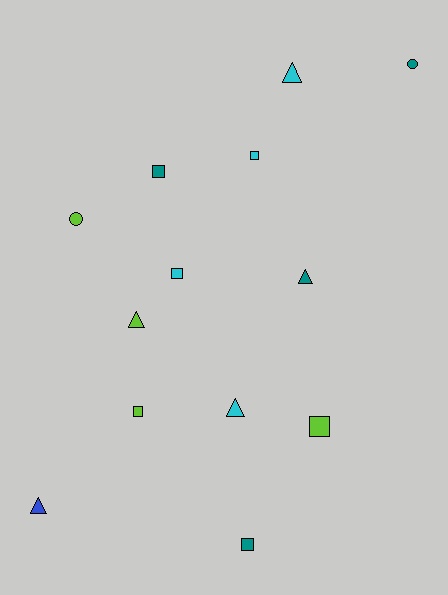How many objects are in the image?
There are 13 objects.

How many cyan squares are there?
There are 2 cyan squares.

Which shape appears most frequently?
Square, with 6 objects.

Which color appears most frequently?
Lime, with 4 objects.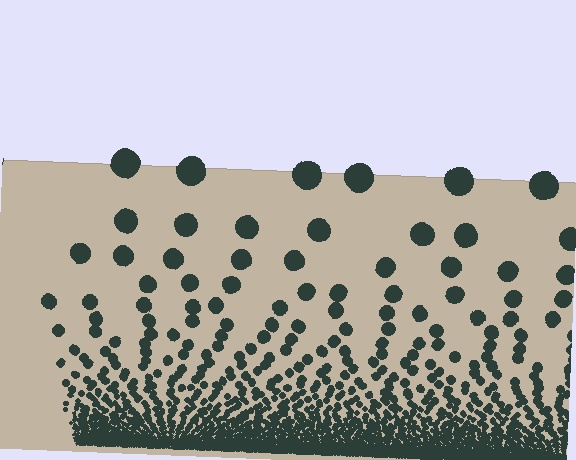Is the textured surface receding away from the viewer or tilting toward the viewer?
The surface appears to tilt toward the viewer. Texture elements get larger and sparser toward the top.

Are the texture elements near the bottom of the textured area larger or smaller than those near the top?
Smaller. The gradient is inverted — elements near the bottom are smaller and denser.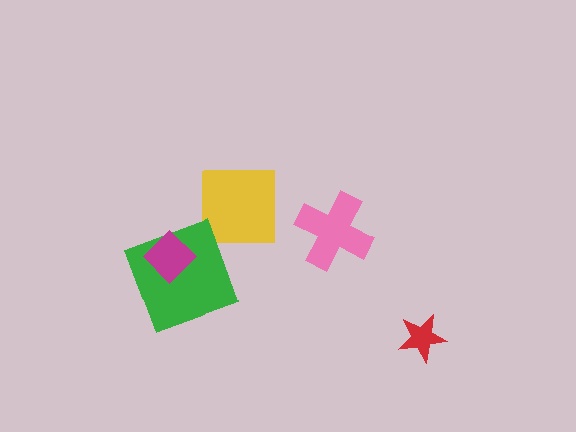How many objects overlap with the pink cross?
0 objects overlap with the pink cross.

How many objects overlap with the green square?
1 object overlaps with the green square.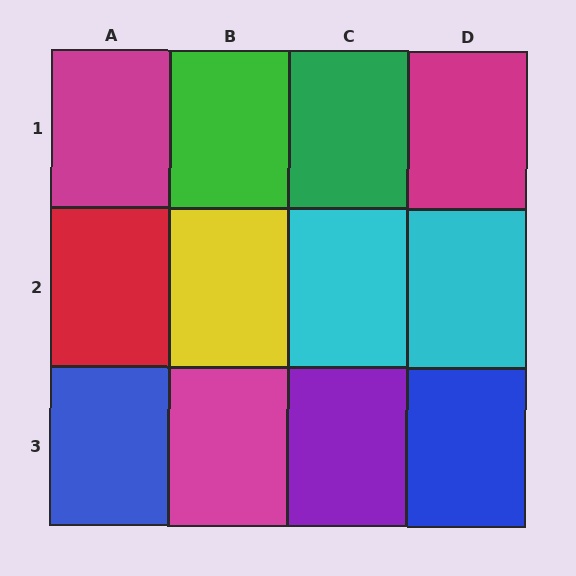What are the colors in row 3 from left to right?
Blue, magenta, purple, blue.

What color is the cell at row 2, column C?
Cyan.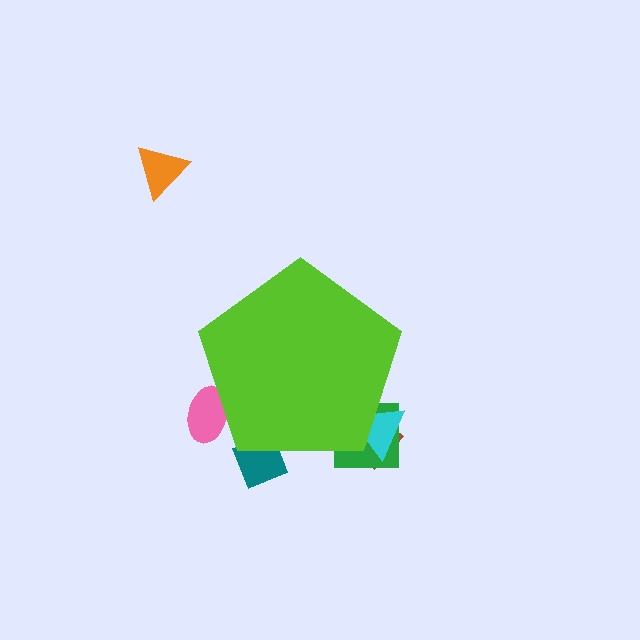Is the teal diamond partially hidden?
Yes, the teal diamond is partially hidden behind the lime pentagon.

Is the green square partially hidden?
Yes, the green square is partially hidden behind the lime pentagon.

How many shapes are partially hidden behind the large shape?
5 shapes are partially hidden.